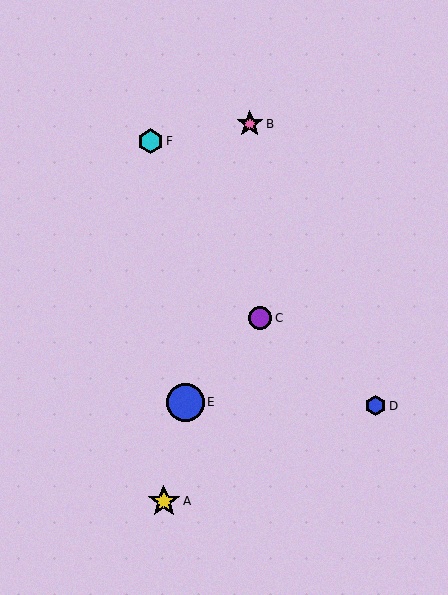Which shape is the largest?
The blue circle (labeled E) is the largest.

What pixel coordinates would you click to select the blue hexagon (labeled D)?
Click at (376, 406) to select the blue hexagon D.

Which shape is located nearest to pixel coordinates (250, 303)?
The purple circle (labeled C) at (260, 318) is nearest to that location.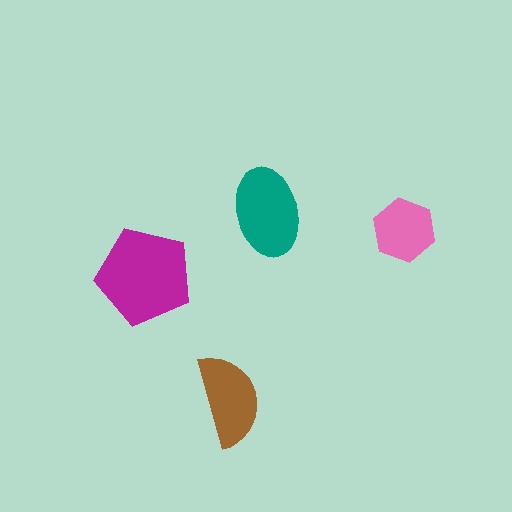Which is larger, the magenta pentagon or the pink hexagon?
The magenta pentagon.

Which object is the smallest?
The pink hexagon.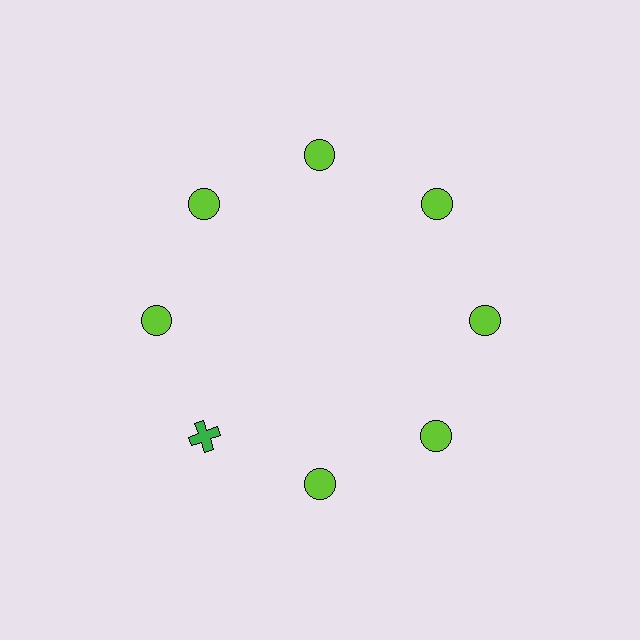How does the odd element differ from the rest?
It differs in both color (green instead of lime) and shape (cross instead of circle).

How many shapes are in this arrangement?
There are 8 shapes arranged in a ring pattern.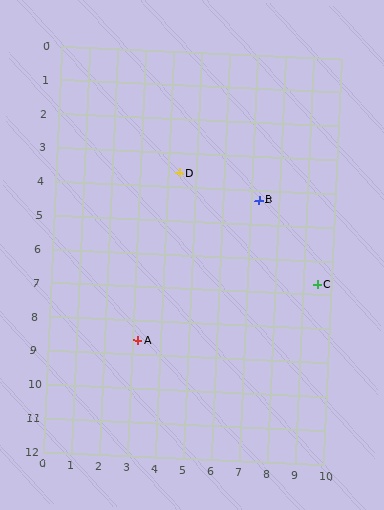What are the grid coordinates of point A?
Point A is at approximately (3.2, 8.6).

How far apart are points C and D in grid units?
Points C and D are about 6.0 grid units apart.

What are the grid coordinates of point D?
Point D is at approximately (4.4, 3.6).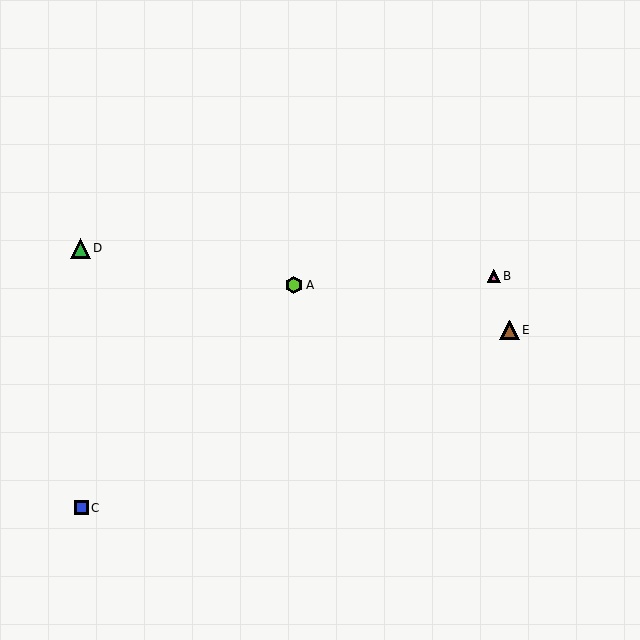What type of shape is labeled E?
Shape E is a brown triangle.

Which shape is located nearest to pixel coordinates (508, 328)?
The brown triangle (labeled E) at (510, 330) is nearest to that location.